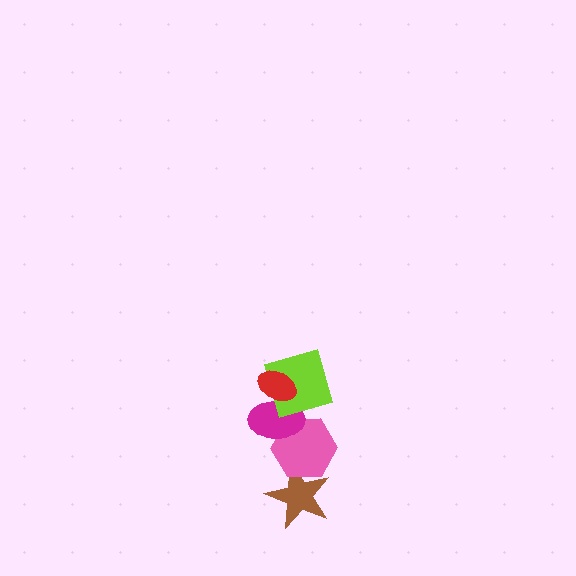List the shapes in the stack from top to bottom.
From top to bottom: the red ellipse, the lime square, the magenta ellipse, the pink hexagon, the brown star.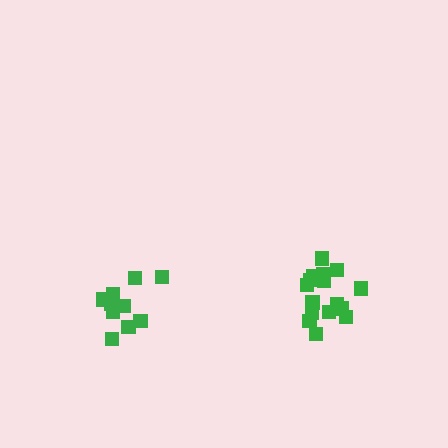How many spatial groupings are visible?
There are 2 spatial groupings.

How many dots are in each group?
Group 1: 16 dots, Group 2: 10 dots (26 total).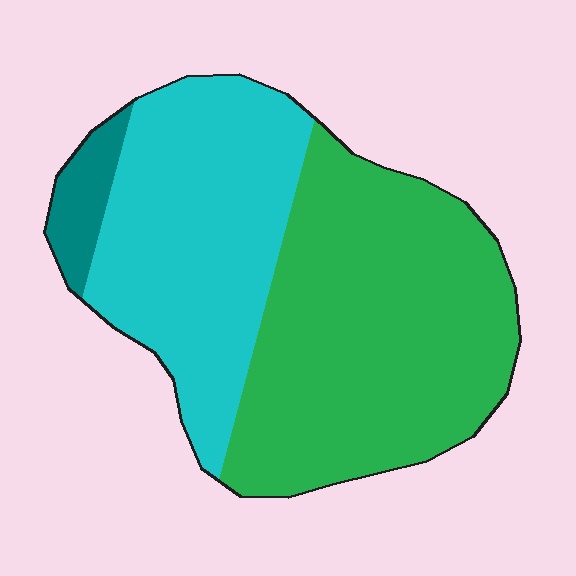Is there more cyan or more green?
Green.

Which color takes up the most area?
Green, at roughly 55%.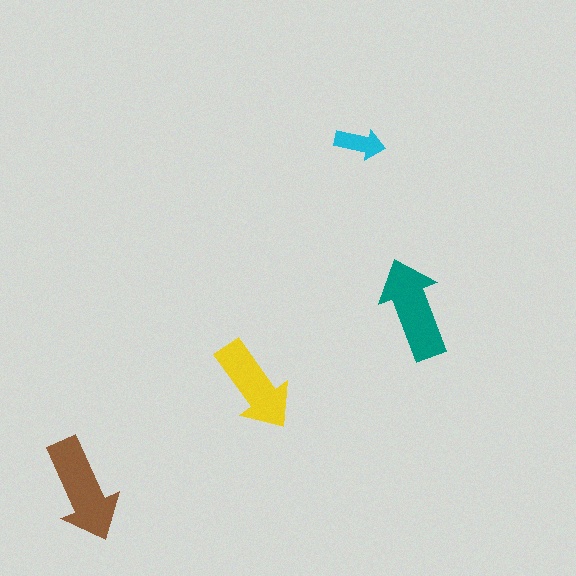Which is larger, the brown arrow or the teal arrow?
The brown one.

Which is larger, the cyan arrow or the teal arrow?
The teal one.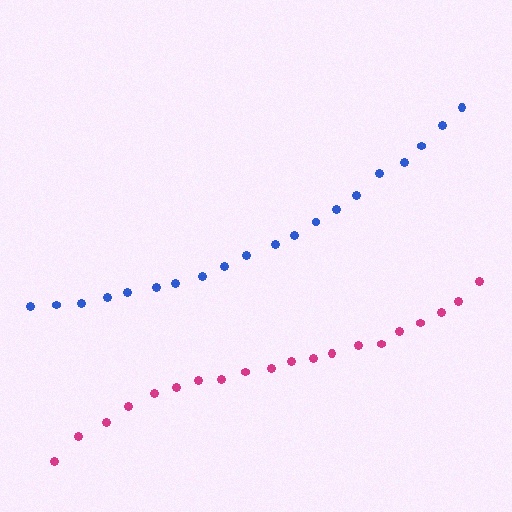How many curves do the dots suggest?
There are 2 distinct paths.